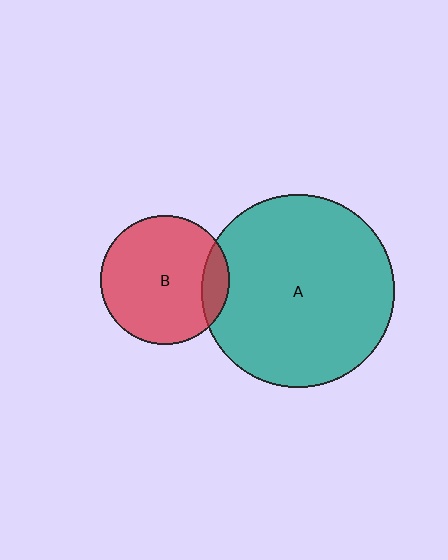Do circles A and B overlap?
Yes.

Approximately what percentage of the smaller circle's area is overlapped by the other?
Approximately 15%.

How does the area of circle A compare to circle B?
Approximately 2.3 times.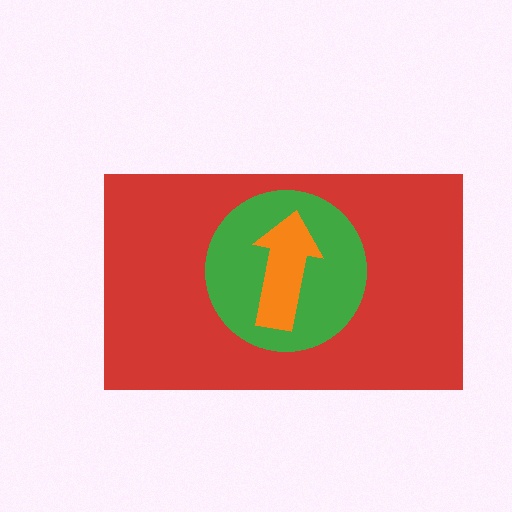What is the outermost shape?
The red rectangle.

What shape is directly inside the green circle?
The orange arrow.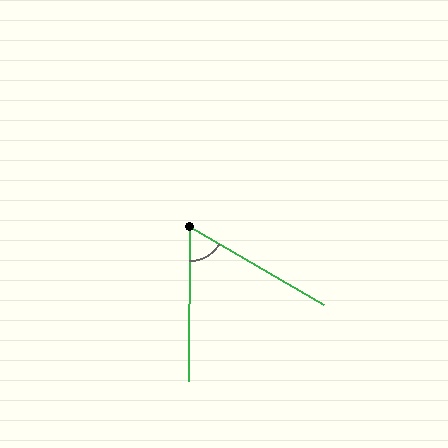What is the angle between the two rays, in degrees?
Approximately 61 degrees.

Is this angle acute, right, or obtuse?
It is acute.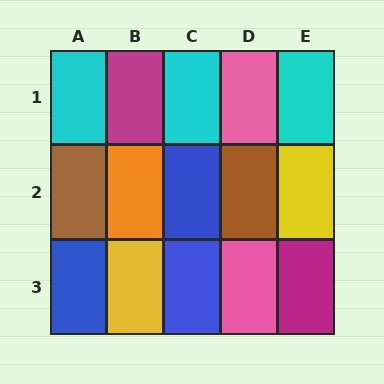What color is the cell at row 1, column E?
Cyan.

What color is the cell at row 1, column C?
Cyan.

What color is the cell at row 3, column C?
Blue.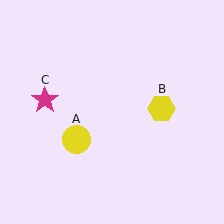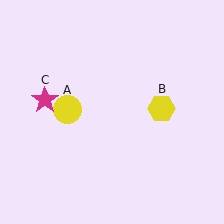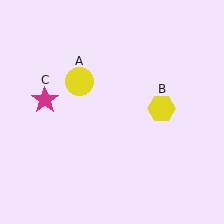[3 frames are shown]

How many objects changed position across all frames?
1 object changed position: yellow circle (object A).